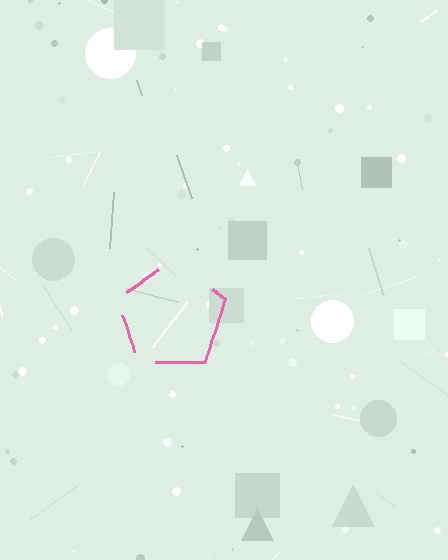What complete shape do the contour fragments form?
The contour fragments form a pentagon.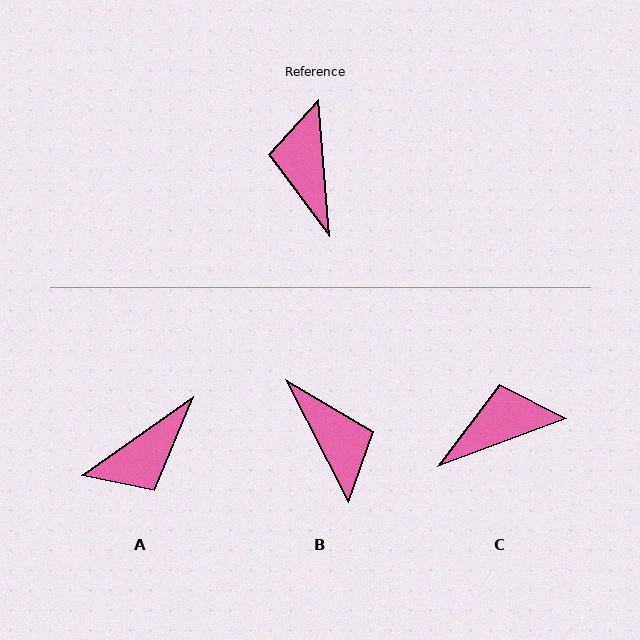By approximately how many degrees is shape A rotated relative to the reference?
Approximately 121 degrees counter-clockwise.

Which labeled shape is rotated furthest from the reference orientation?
B, about 157 degrees away.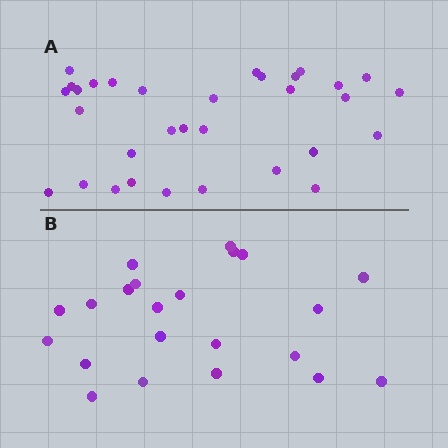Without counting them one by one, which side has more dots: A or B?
Region A (the top region) has more dots.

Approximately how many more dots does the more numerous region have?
Region A has roughly 10 or so more dots than region B.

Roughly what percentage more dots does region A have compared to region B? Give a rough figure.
About 45% more.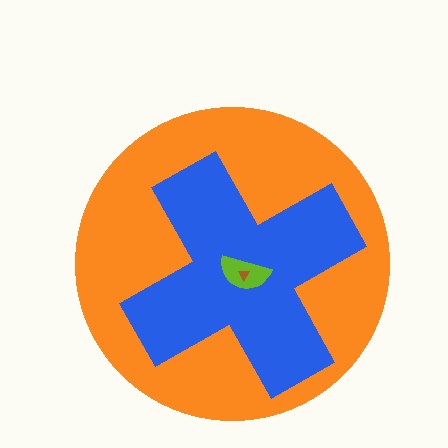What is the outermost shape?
The orange circle.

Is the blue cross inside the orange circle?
Yes.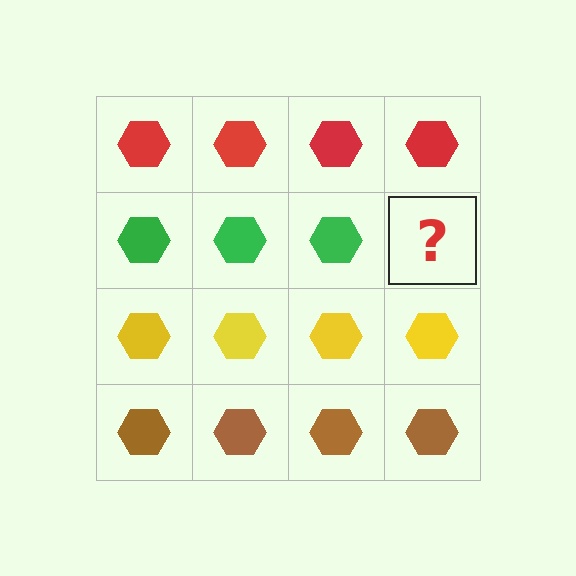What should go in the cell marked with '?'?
The missing cell should contain a green hexagon.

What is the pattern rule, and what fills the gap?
The rule is that each row has a consistent color. The gap should be filled with a green hexagon.